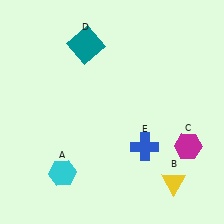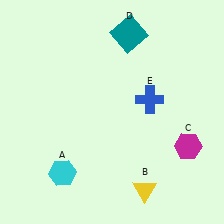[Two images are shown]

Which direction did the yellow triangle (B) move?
The yellow triangle (B) moved left.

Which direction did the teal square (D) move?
The teal square (D) moved right.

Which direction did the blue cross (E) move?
The blue cross (E) moved up.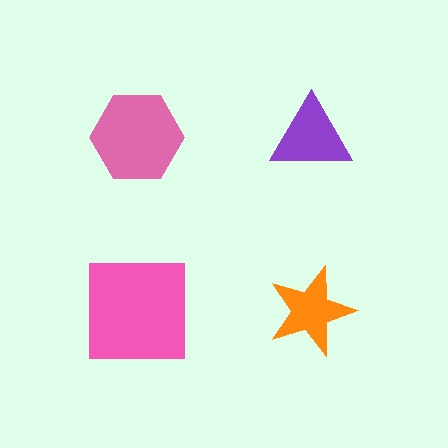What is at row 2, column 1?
A pink square.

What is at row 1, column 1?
A pink hexagon.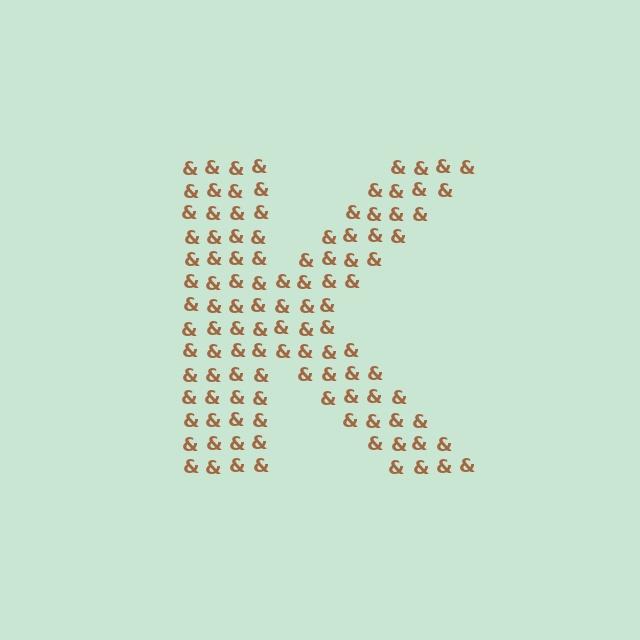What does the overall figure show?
The overall figure shows the letter K.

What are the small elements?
The small elements are ampersands.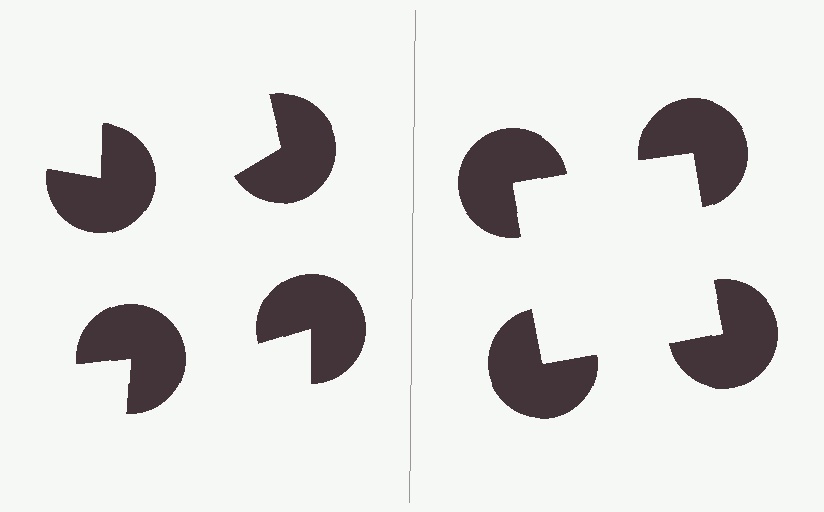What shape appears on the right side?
An illusory square.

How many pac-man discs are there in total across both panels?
8 — 4 on each side.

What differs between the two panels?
The pac-man discs are positioned identically on both sides; only the wedge orientations differ. On the right they align to a square; on the left they are misaligned.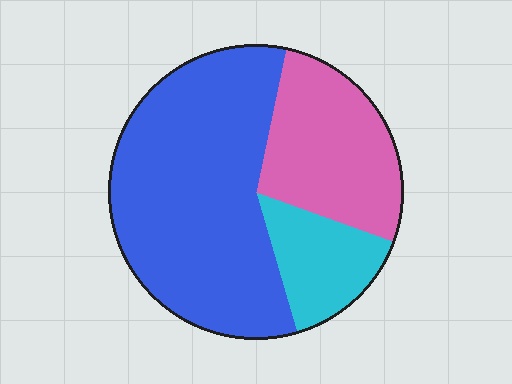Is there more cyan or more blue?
Blue.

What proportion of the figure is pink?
Pink takes up between a sixth and a third of the figure.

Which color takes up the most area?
Blue, at roughly 60%.